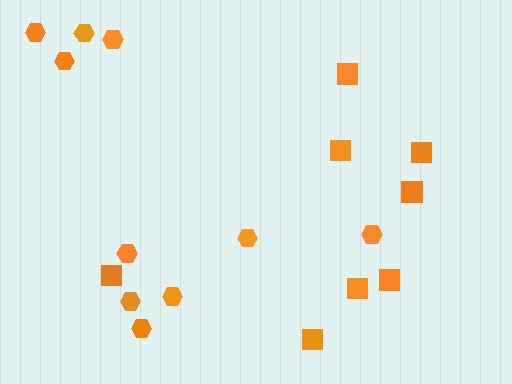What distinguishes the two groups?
There are 2 groups: one group of hexagons (10) and one group of squares (8).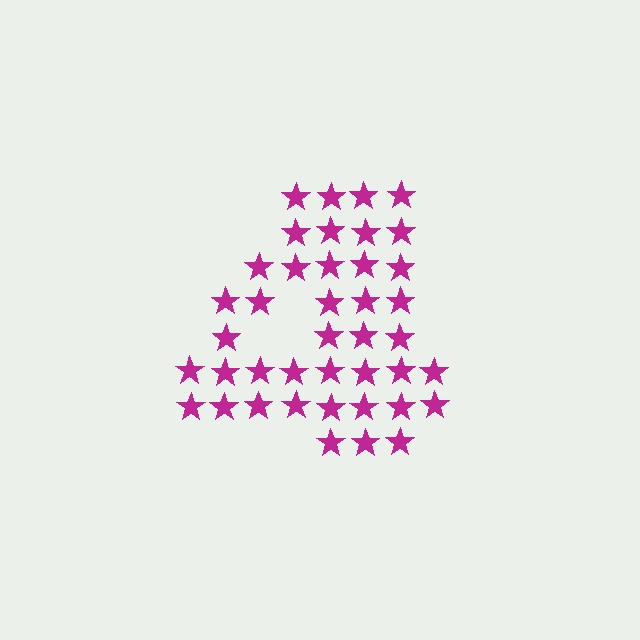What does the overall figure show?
The overall figure shows the digit 4.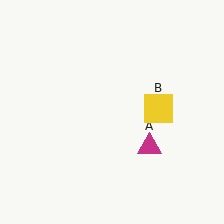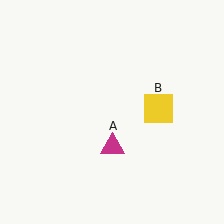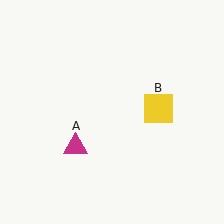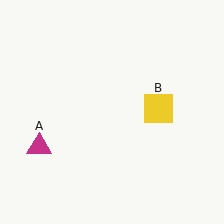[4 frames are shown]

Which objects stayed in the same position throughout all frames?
Yellow square (object B) remained stationary.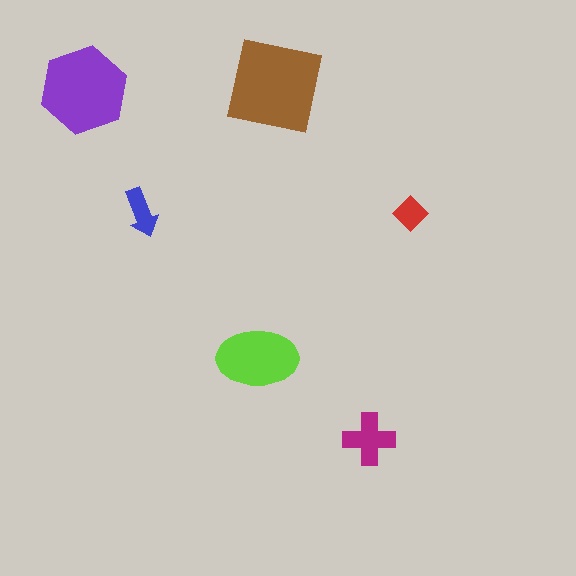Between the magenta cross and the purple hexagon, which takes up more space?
The purple hexagon.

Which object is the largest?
The brown square.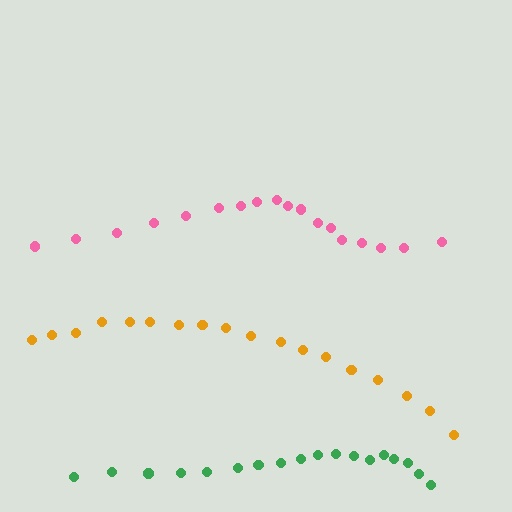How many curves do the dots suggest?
There are 3 distinct paths.